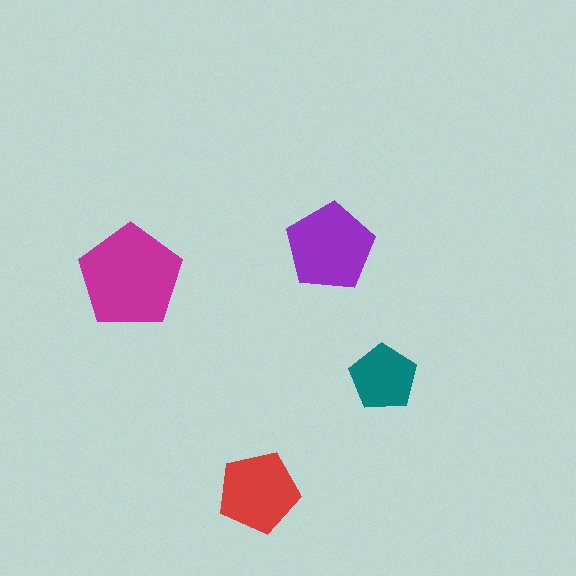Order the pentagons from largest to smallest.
the magenta one, the purple one, the red one, the teal one.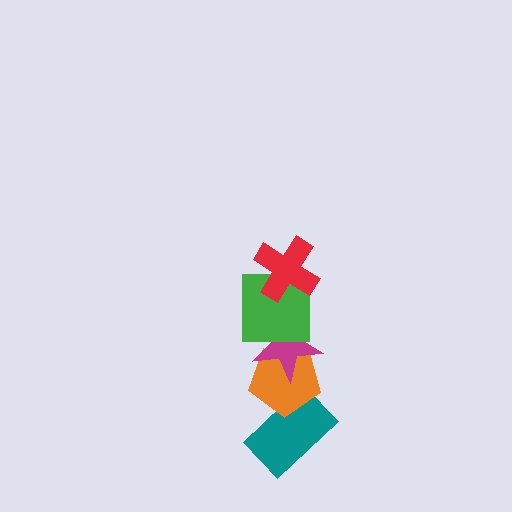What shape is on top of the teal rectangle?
The orange pentagon is on top of the teal rectangle.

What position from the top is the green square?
The green square is 2nd from the top.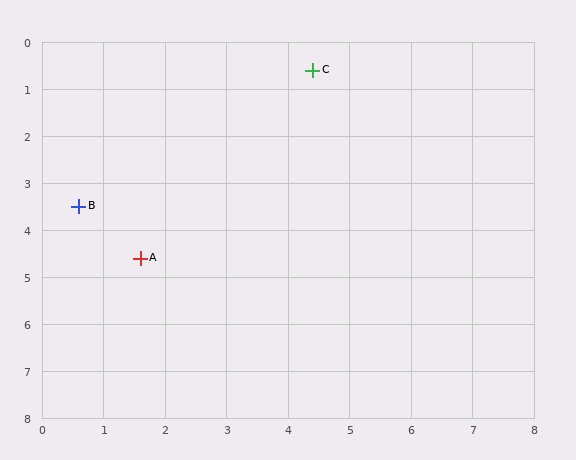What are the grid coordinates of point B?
Point B is at approximately (0.6, 3.5).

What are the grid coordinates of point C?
Point C is at approximately (4.4, 0.6).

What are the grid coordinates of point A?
Point A is at approximately (1.6, 4.6).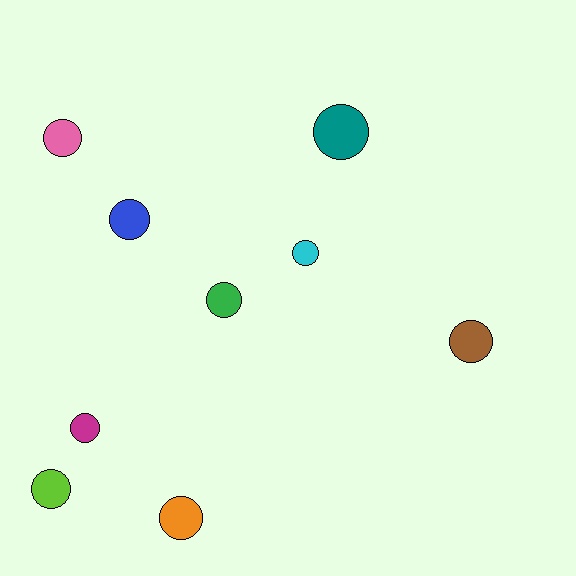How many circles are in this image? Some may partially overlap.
There are 9 circles.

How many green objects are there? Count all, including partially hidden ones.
There is 1 green object.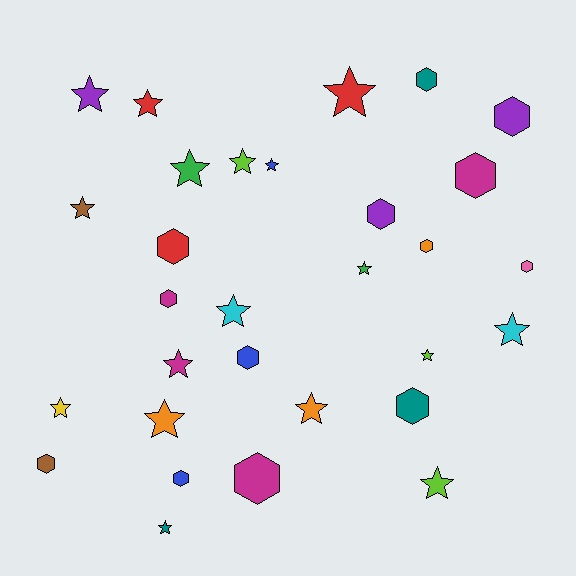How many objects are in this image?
There are 30 objects.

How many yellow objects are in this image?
There is 1 yellow object.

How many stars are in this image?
There are 17 stars.